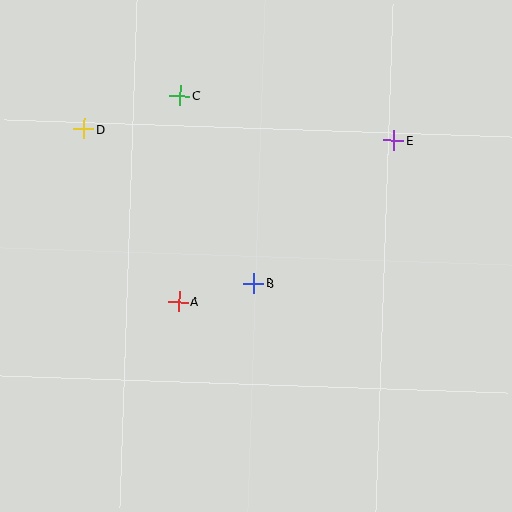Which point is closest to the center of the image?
Point B at (254, 283) is closest to the center.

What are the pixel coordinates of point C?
Point C is at (180, 96).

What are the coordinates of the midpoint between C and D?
The midpoint between C and D is at (132, 112).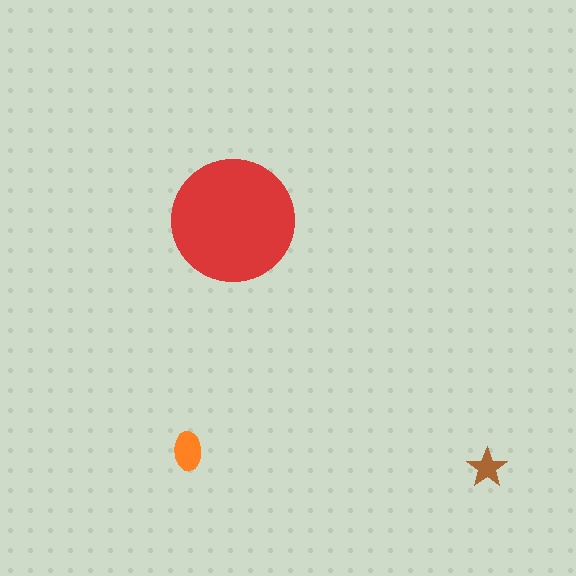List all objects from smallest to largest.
The brown star, the orange ellipse, the red circle.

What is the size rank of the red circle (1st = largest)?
1st.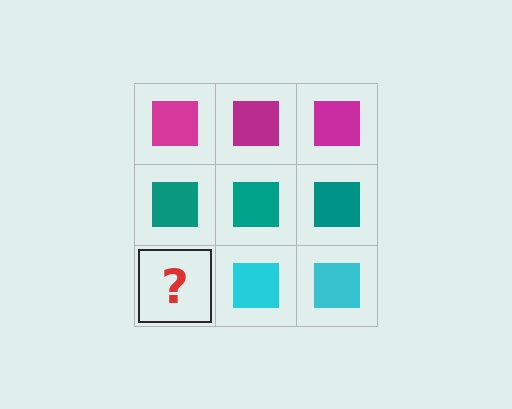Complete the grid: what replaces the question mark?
The question mark should be replaced with a cyan square.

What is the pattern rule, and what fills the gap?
The rule is that each row has a consistent color. The gap should be filled with a cyan square.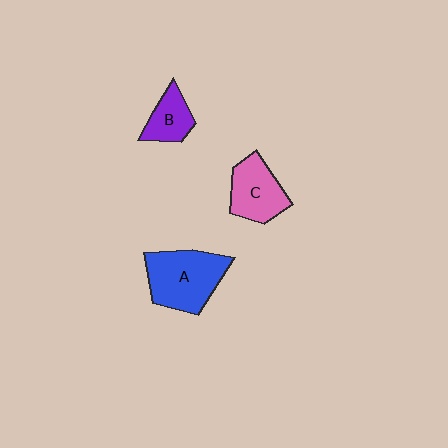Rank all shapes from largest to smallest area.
From largest to smallest: A (blue), C (pink), B (purple).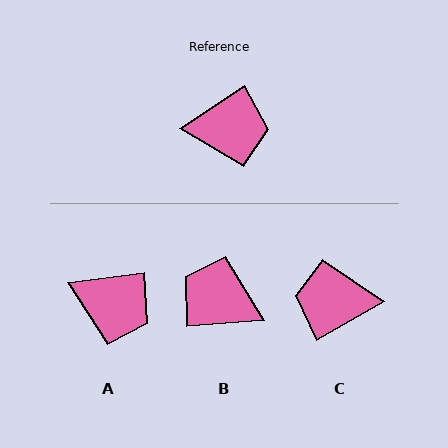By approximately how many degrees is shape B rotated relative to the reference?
Approximately 151 degrees counter-clockwise.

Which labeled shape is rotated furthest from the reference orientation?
C, about 177 degrees away.